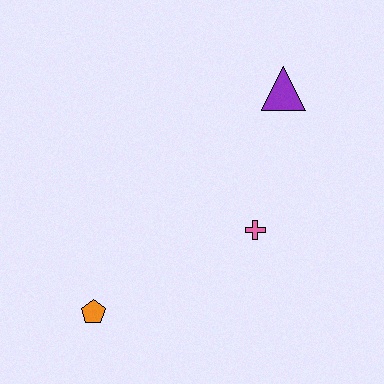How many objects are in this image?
There are 3 objects.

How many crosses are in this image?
There is 1 cross.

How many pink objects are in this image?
There is 1 pink object.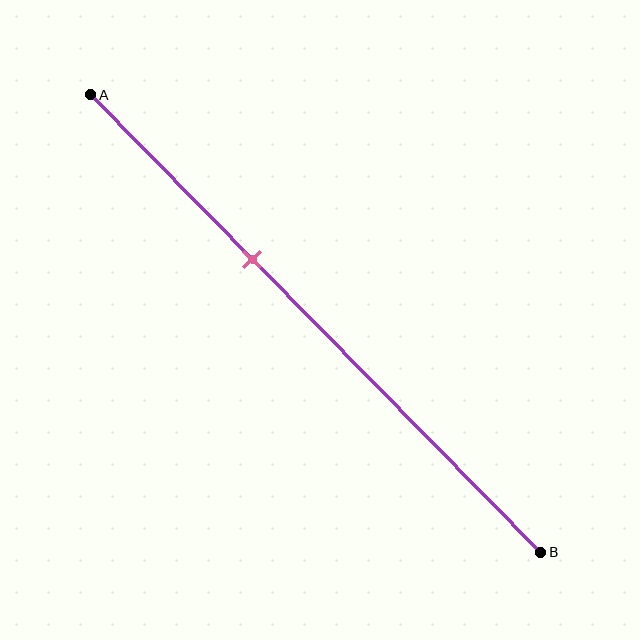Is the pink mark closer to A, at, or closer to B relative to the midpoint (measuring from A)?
The pink mark is closer to point A than the midpoint of segment AB.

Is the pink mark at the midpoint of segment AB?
No, the mark is at about 35% from A, not at the 50% midpoint.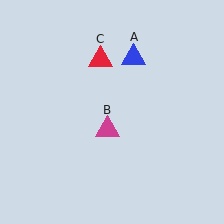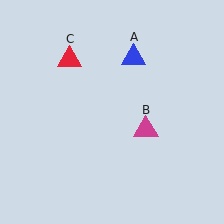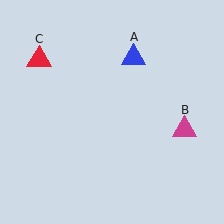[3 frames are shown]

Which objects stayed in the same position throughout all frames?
Blue triangle (object A) remained stationary.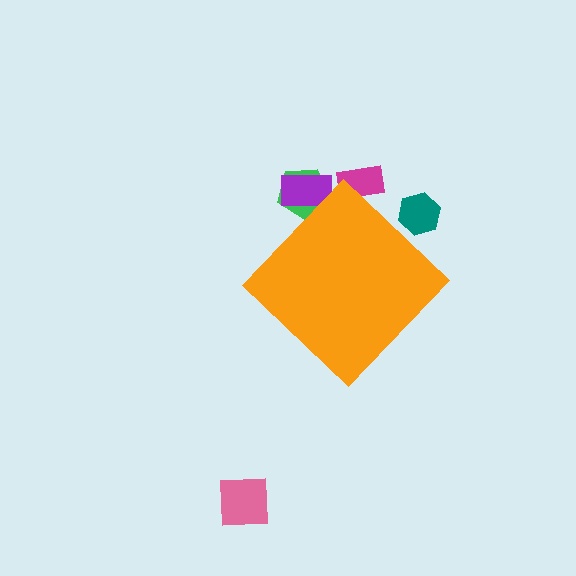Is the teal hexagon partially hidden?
Yes, the teal hexagon is partially hidden behind the orange diamond.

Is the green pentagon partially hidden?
Yes, the green pentagon is partially hidden behind the orange diamond.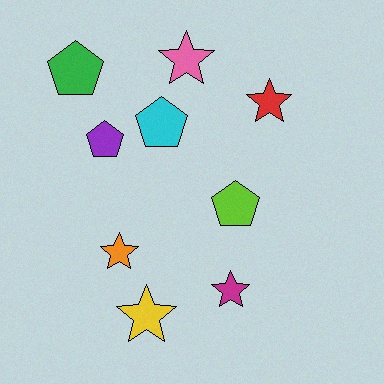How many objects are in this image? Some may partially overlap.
There are 9 objects.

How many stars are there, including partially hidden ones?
There are 5 stars.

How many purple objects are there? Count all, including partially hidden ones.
There is 1 purple object.